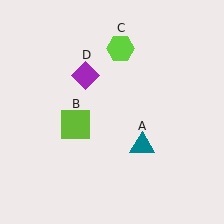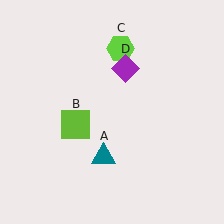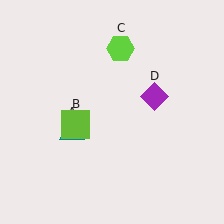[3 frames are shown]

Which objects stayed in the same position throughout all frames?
Lime square (object B) and lime hexagon (object C) remained stationary.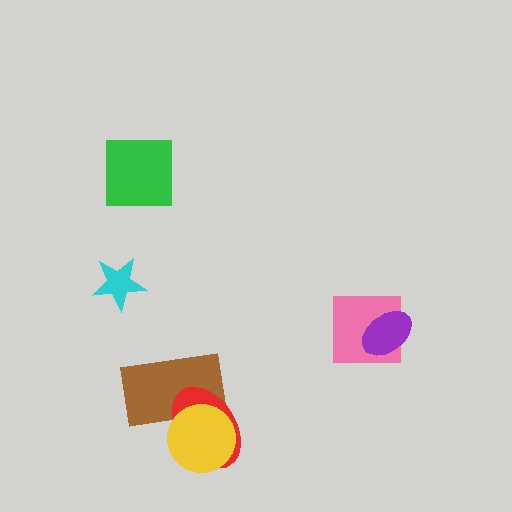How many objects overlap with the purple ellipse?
1 object overlaps with the purple ellipse.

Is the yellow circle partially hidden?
No, no other shape covers it.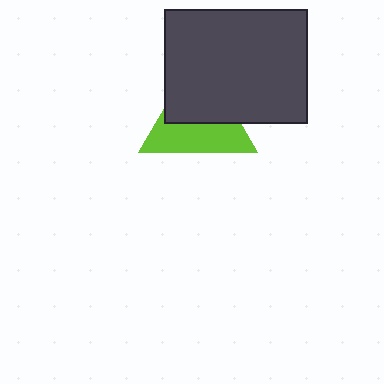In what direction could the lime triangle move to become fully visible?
The lime triangle could move down. That would shift it out from behind the dark gray rectangle entirely.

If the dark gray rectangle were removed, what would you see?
You would see the complete lime triangle.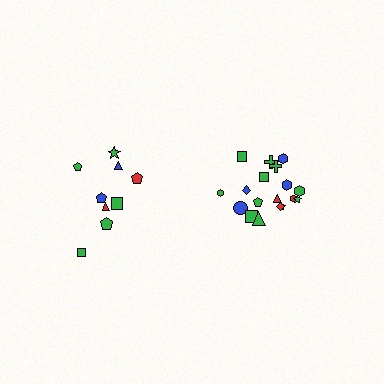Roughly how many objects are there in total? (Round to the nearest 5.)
Roughly 30 objects in total.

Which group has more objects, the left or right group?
The right group.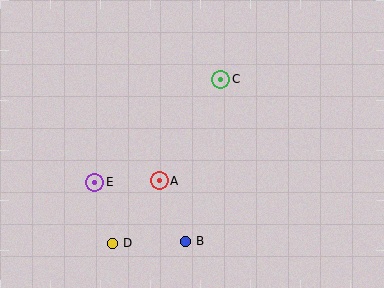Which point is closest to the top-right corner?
Point C is closest to the top-right corner.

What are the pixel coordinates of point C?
Point C is at (221, 79).